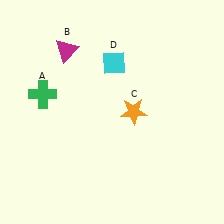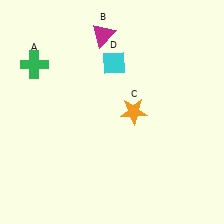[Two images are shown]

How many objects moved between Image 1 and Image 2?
2 objects moved between the two images.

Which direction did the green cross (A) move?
The green cross (A) moved up.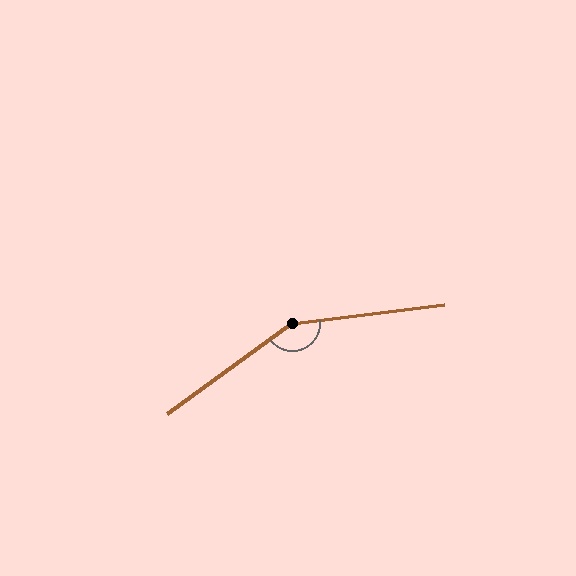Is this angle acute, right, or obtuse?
It is obtuse.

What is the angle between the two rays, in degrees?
Approximately 151 degrees.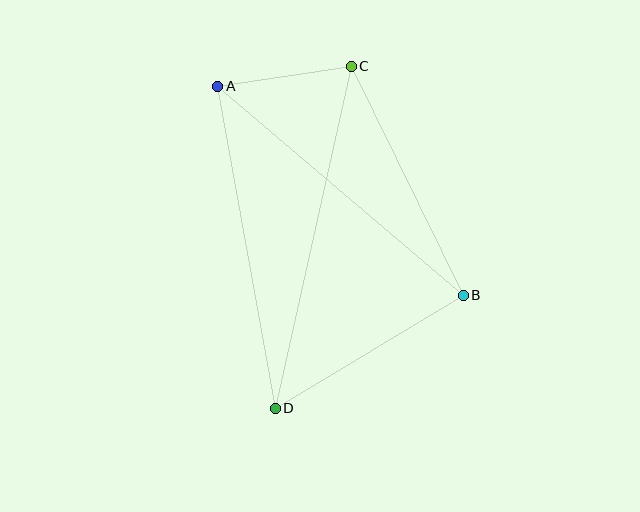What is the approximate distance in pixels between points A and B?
The distance between A and B is approximately 322 pixels.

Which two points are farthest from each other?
Points C and D are farthest from each other.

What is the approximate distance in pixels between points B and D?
The distance between B and D is approximately 219 pixels.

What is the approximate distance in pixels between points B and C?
The distance between B and C is approximately 255 pixels.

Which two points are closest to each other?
Points A and C are closest to each other.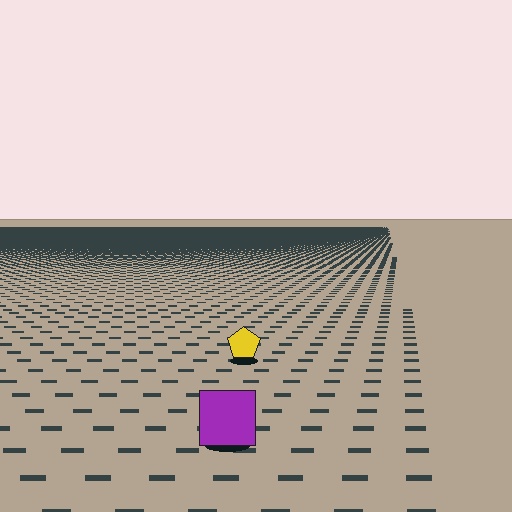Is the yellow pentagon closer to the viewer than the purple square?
No. The purple square is closer — you can tell from the texture gradient: the ground texture is coarser near it.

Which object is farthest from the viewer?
The yellow pentagon is farthest from the viewer. It appears smaller and the ground texture around it is denser.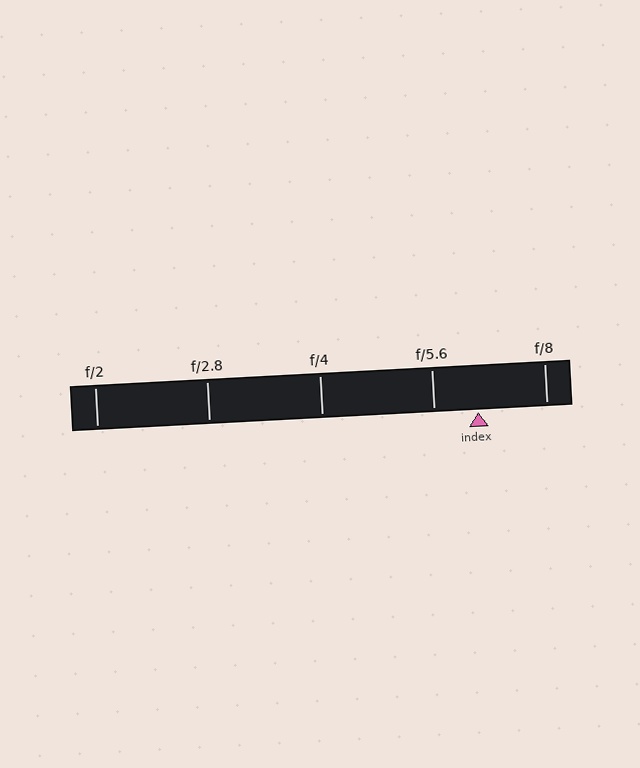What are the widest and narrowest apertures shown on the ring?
The widest aperture shown is f/2 and the narrowest is f/8.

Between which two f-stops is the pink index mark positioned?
The index mark is between f/5.6 and f/8.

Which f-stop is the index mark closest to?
The index mark is closest to f/5.6.